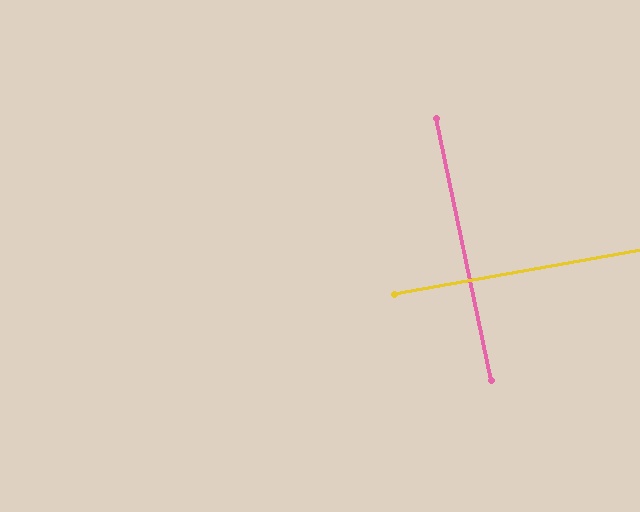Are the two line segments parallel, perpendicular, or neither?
Perpendicular — they meet at approximately 88°.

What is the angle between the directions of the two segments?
Approximately 88 degrees.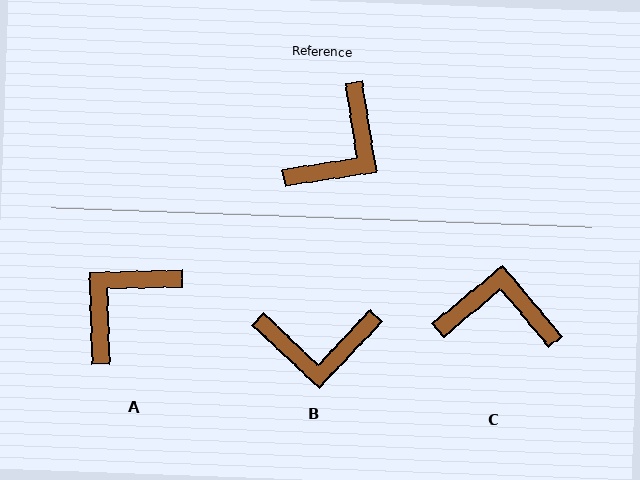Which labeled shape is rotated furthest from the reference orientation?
A, about 173 degrees away.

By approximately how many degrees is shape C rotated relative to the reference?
Approximately 121 degrees counter-clockwise.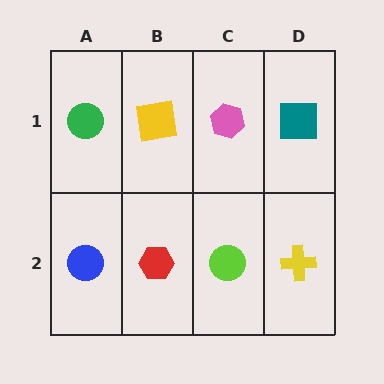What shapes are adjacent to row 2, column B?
A yellow square (row 1, column B), a blue circle (row 2, column A), a lime circle (row 2, column C).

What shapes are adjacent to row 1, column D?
A yellow cross (row 2, column D), a pink hexagon (row 1, column C).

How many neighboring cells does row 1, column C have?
3.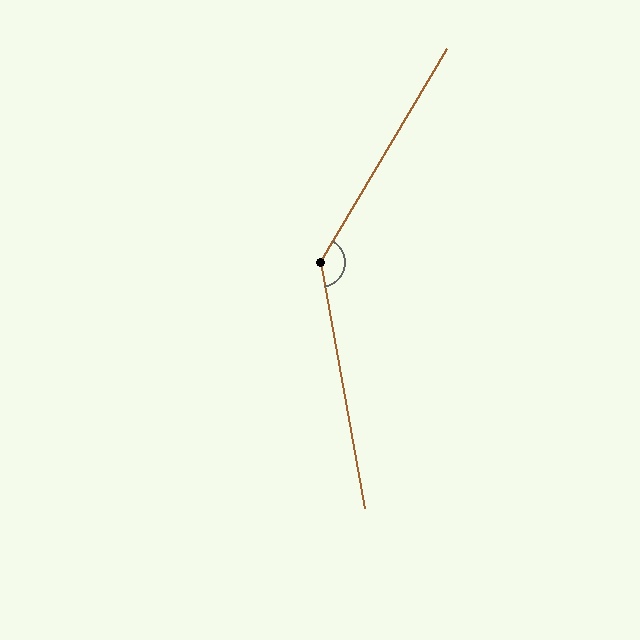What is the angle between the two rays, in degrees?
Approximately 139 degrees.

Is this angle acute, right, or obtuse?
It is obtuse.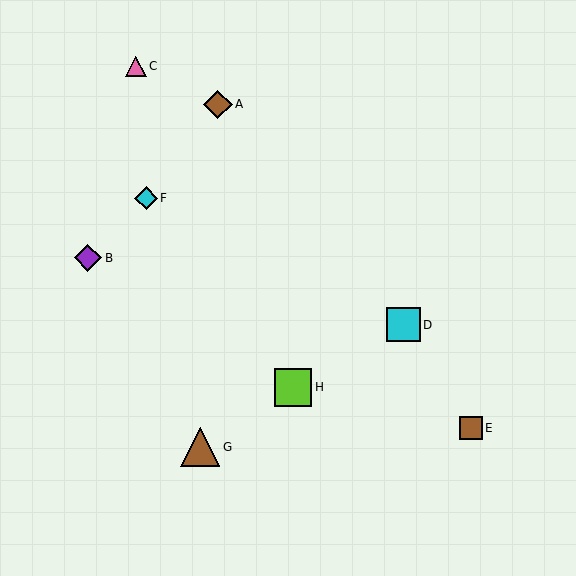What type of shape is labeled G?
Shape G is a brown triangle.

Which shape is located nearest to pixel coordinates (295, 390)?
The lime square (labeled H) at (293, 387) is nearest to that location.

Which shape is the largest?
The brown triangle (labeled G) is the largest.